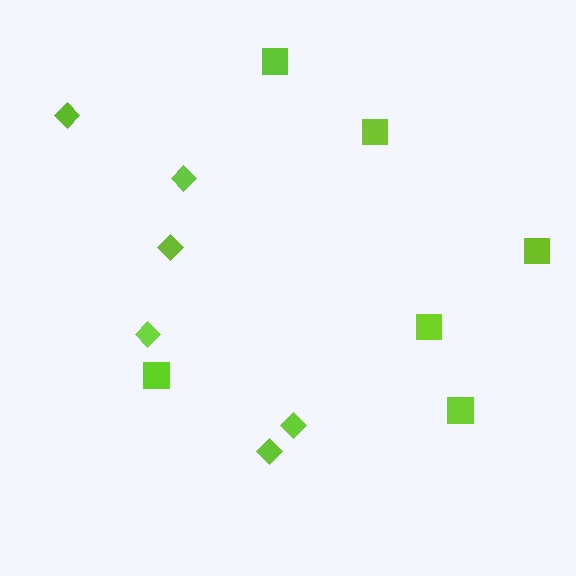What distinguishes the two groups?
There are 2 groups: one group of squares (6) and one group of diamonds (6).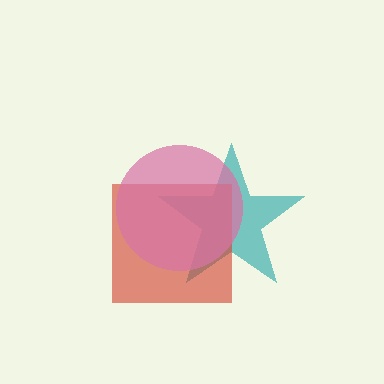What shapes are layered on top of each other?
The layered shapes are: a teal star, a red square, a pink circle.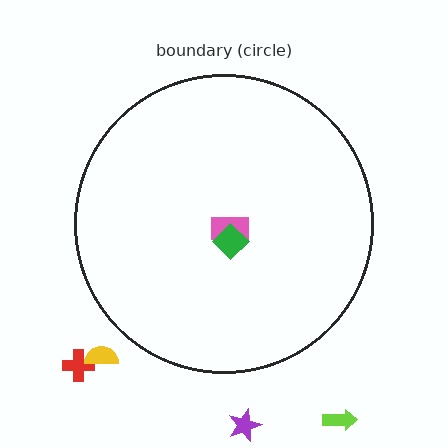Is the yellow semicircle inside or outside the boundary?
Outside.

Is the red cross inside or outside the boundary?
Outside.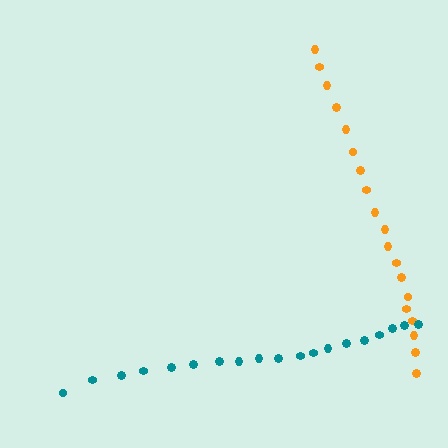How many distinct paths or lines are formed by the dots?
There are 2 distinct paths.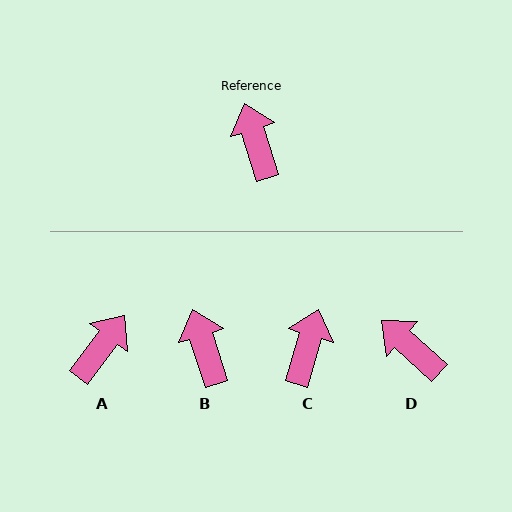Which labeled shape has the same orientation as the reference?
B.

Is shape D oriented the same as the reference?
No, it is off by about 30 degrees.